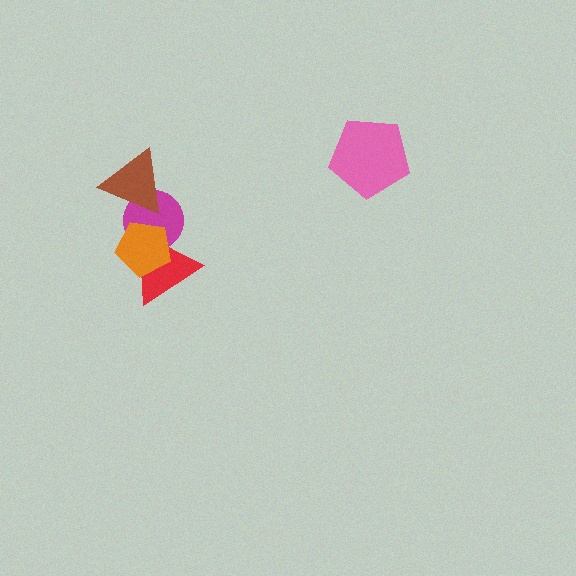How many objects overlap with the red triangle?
2 objects overlap with the red triangle.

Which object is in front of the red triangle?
The orange pentagon is in front of the red triangle.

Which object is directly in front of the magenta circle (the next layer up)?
The red triangle is directly in front of the magenta circle.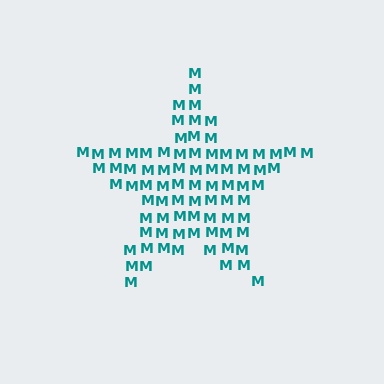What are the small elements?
The small elements are letter M's.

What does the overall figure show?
The overall figure shows a star.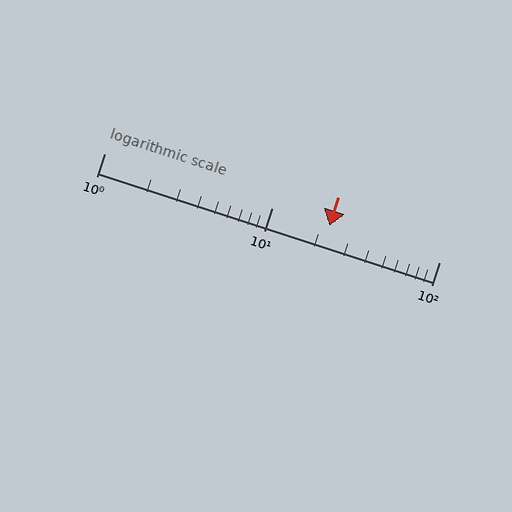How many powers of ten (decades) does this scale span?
The scale spans 2 decades, from 1 to 100.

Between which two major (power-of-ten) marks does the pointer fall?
The pointer is between 10 and 100.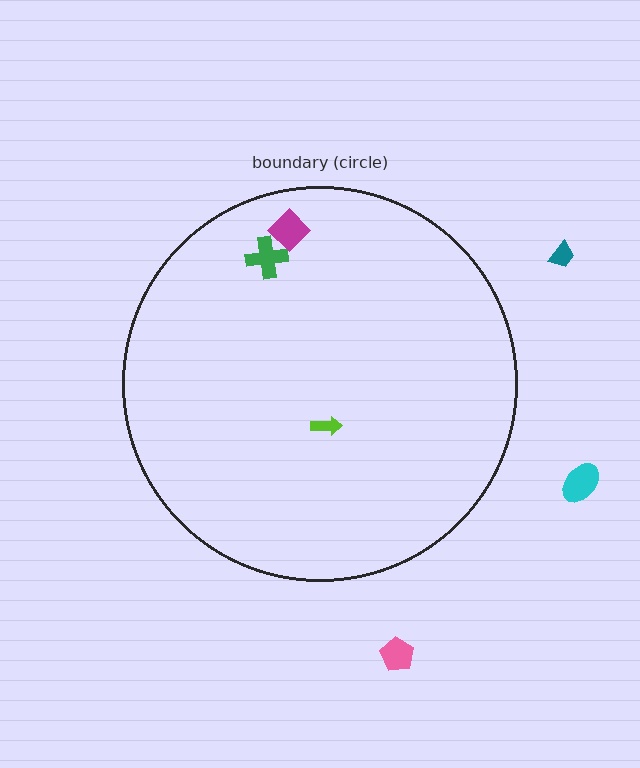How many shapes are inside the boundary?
3 inside, 3 outside.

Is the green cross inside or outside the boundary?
Inside.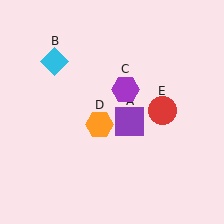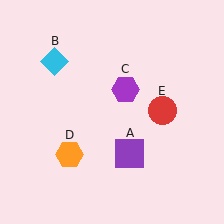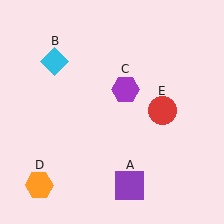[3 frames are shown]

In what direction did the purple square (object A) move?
The purple square (object A) moved down.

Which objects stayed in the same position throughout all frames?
Cyan diamond (object B) and purple hexagon (object C) and red circle (object E) remained stationary.